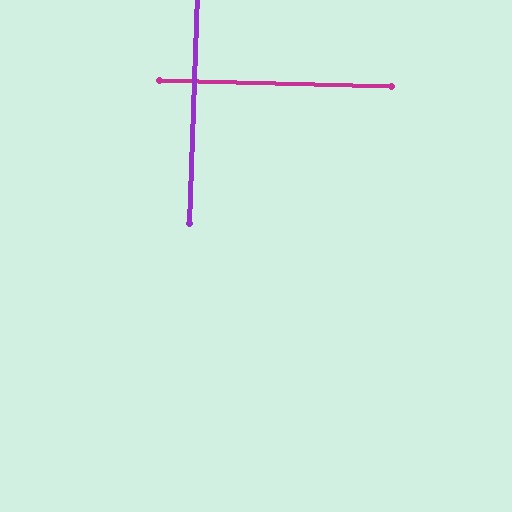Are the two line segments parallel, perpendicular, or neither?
Perpendicular — they meet at approximately 90°.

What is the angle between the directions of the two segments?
Approximately 90 degrees.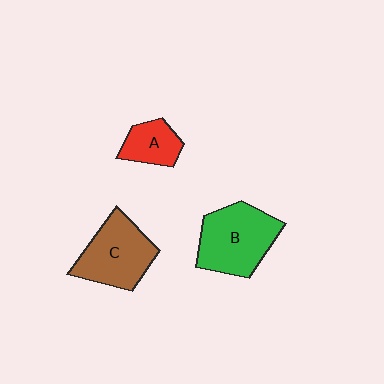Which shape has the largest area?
Shape B (green).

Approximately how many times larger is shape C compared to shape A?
Approximately 1.9 times.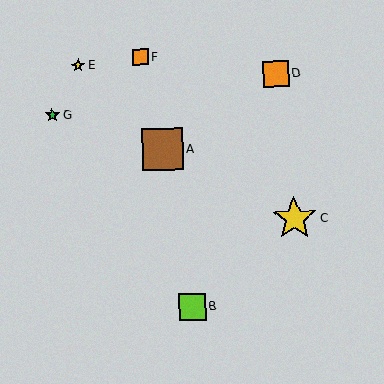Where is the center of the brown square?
The center of the brown square is at (162, 149).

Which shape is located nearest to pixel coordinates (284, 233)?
The yellow star (labeled C) at (295, 219) is nearest to that location.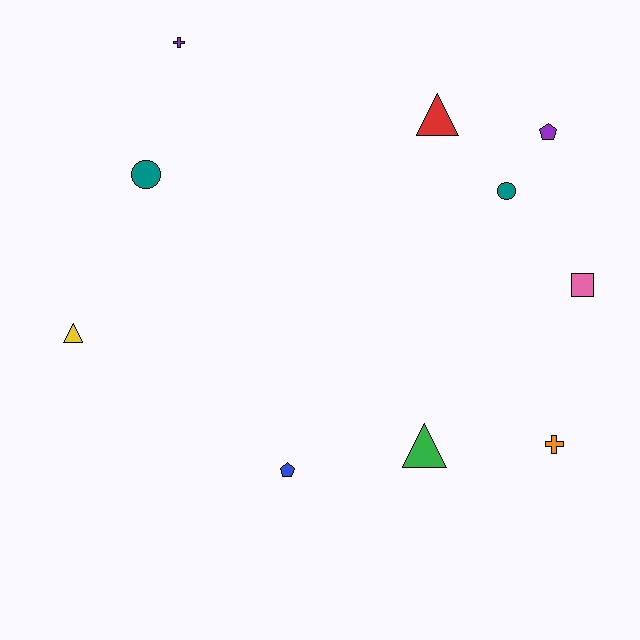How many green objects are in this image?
There is 1 green object.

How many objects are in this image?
There are 10 objects.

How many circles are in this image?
There are 2 circles.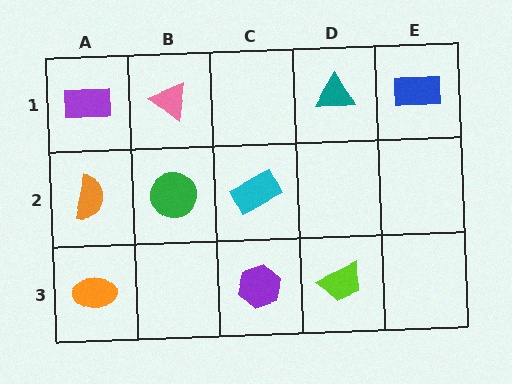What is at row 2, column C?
A cyan rectangle.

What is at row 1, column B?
A pink triangle.